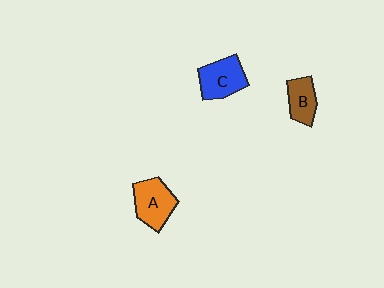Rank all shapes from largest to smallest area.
From largest to smallest: A (orange), C (blue), B (brown).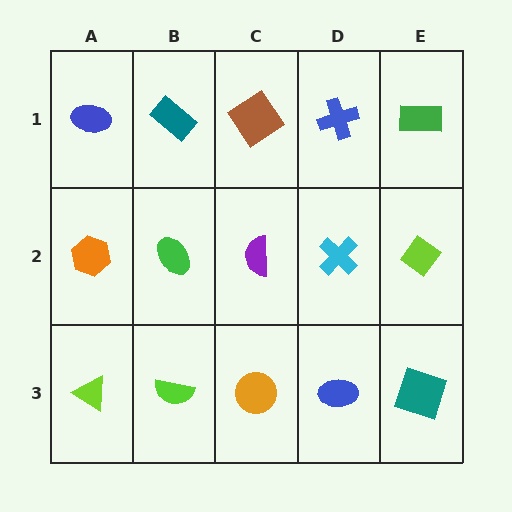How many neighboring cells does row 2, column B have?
4.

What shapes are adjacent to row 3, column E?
A lime diamond (row 2, column E), a blue ellipse (row 3, column D).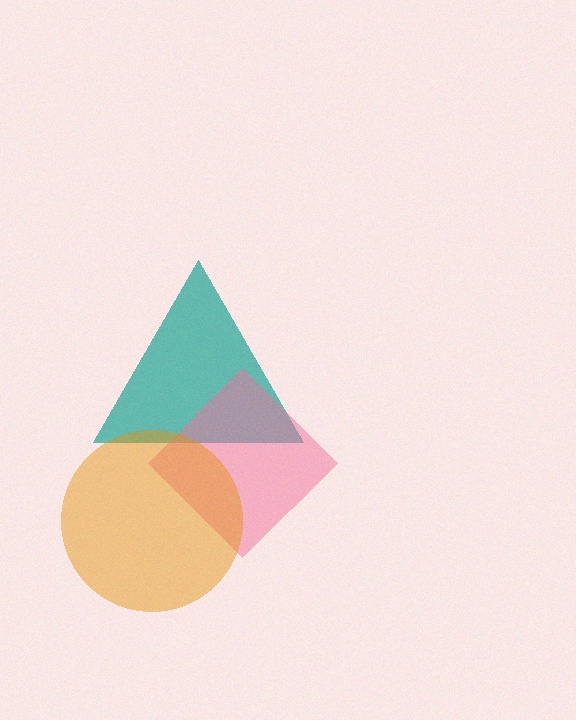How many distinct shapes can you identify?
There are 3 distinct shapes: a teal triangle, a pink diamond, an orange circle.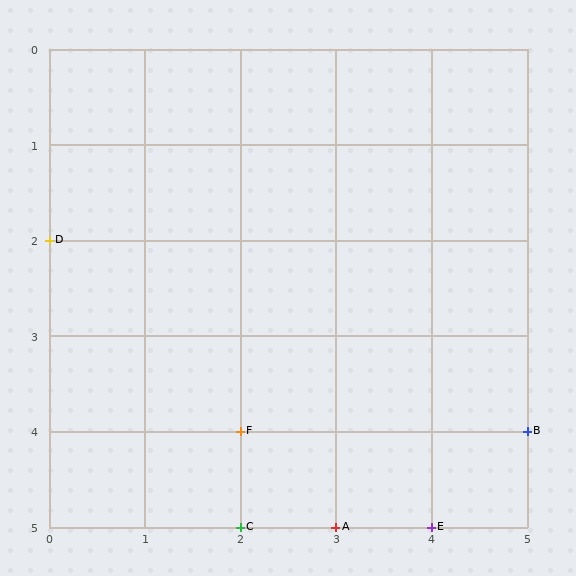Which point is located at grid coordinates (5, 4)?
Point B is at (5, 4).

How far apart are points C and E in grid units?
Points C and E are 2 columns apart.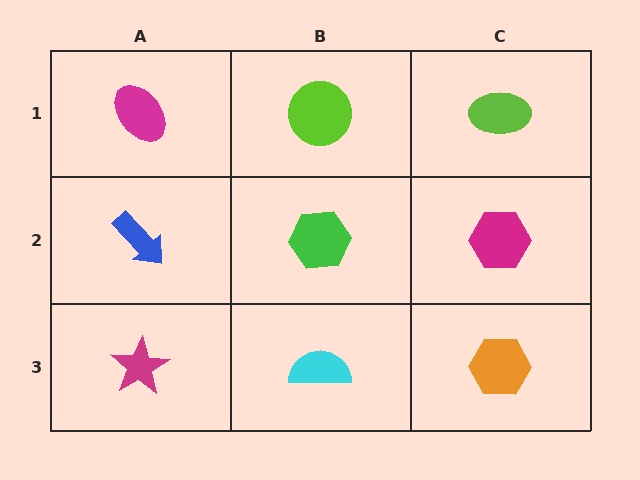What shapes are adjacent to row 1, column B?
A green hexagon (row 2, column B), a magenta ellipse (row 1, column A), a lime ellipse (row 1, column C).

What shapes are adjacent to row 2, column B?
A lime circle (row 1, column B), a cyan semicircle (row 3, column B), a blue arrow (row 2, column A), a magenta hexagon (row 2, column C).